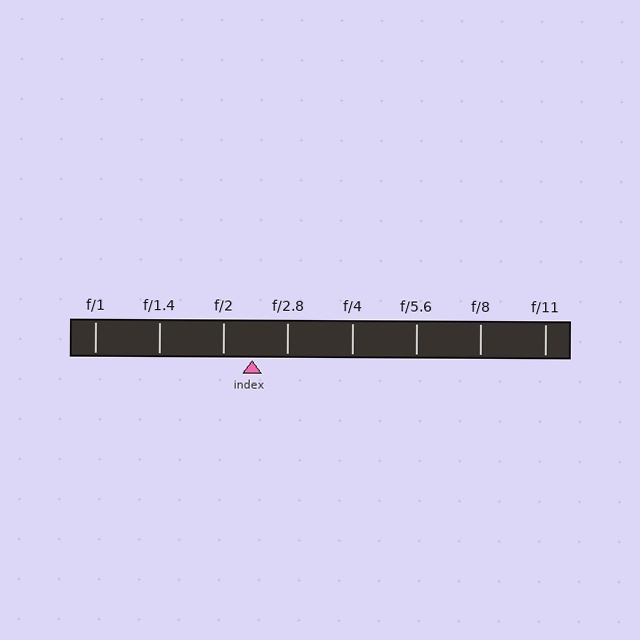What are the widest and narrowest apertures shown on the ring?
The widest aperture shown is f/1 and the narrowest is f/11.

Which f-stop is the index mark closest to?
The index mark is closest to f/2.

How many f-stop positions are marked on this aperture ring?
There are 8 f-stop positions marked.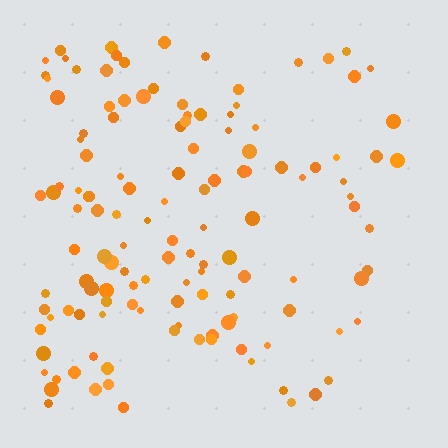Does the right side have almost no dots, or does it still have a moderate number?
Still a moderate number, just noticeably fewer than the left.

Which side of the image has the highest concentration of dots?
The left.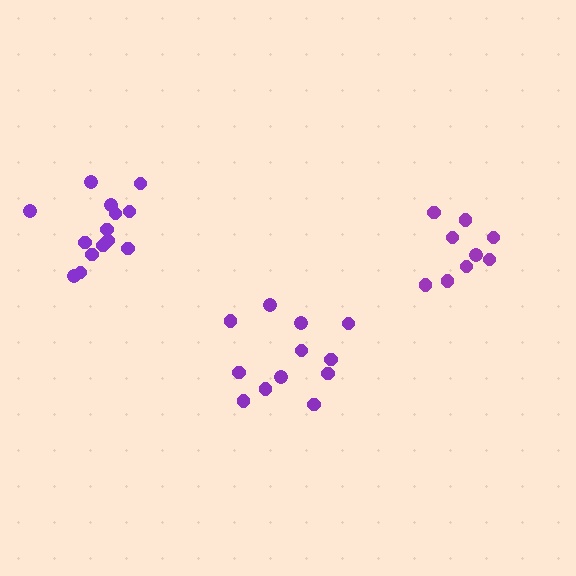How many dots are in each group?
Group 1: 12 dots, Group 2: 9 dots, Group 3: 14 dots (35 total).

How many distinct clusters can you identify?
There are 3 distinct clusters.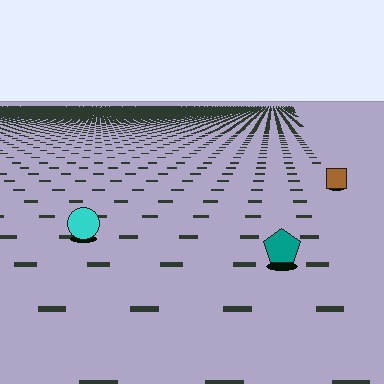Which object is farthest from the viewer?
The brown square is farthest from the viewer. It appears smaller and the ground texture around it is denser.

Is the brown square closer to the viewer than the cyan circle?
No. The cyan circle is closer — you can tell from the texture gradient: the ground texture is coarser near it.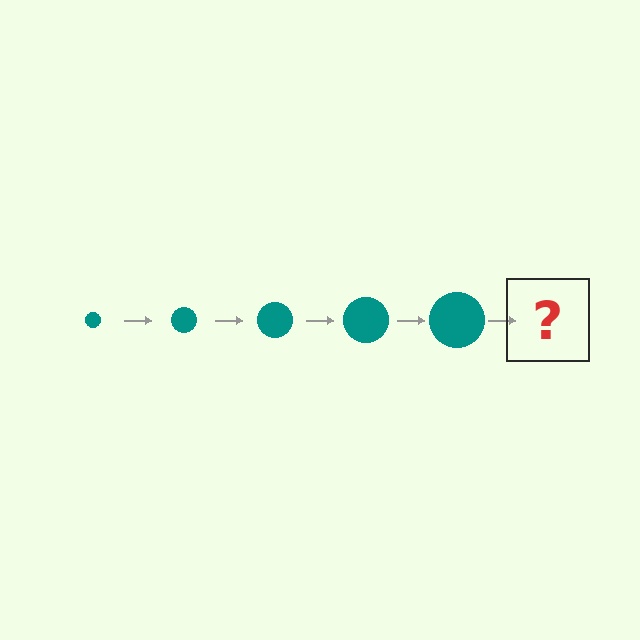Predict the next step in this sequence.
The next step is a teal circle, larger than the previous one.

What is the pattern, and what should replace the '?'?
The pattern is that the circle gets progressively larger each step. The '?' should be a teal circle, larger than the previous one.